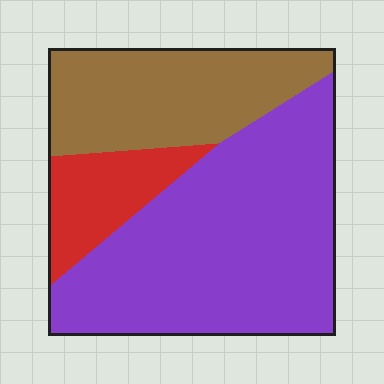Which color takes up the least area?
Red, at roughly 15%.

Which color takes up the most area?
Purple, at roughly 55%.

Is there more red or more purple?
Purple.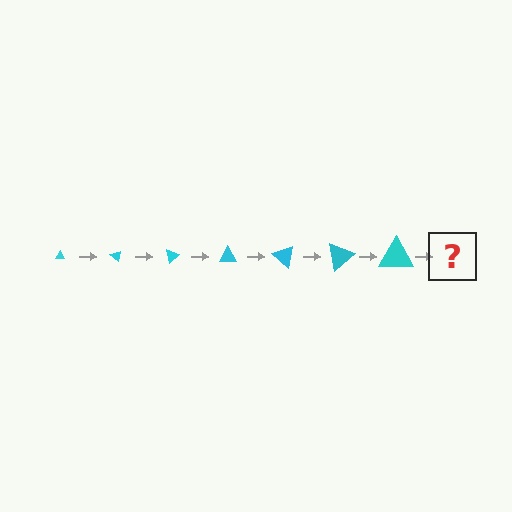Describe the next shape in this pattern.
It should be a triangle, larger than the previous one and rotated 280 degrees from the start.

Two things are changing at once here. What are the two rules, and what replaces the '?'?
The two rules are that the triangle grows larger each step and it rotates 40 degrees each step. The '?' should be a triangle, larger than the previous one and rotated 280 degrees from the start.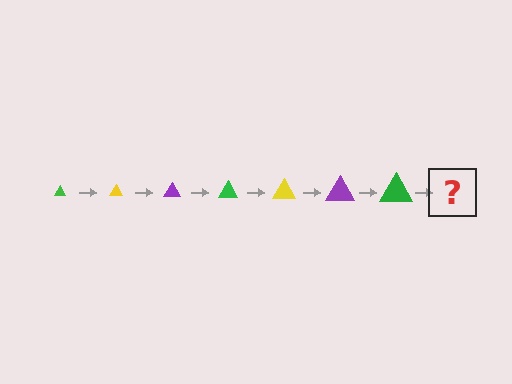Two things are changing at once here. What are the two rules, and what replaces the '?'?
The two rules are that the triangle grows larger each step and the color cycles through green, yellow, and purple. The '?' should be a yellow triangle, larger than the previous one.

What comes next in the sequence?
The next element should be a yellow triangle, larger than the previous one.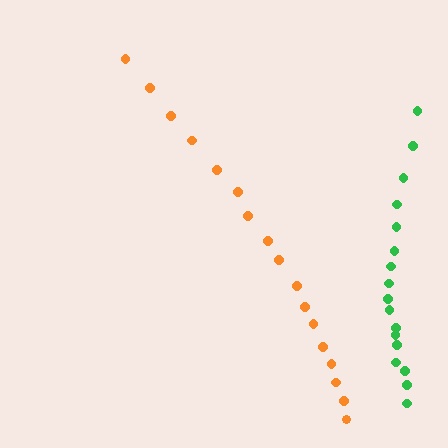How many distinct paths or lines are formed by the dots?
There are 2 distinct paths.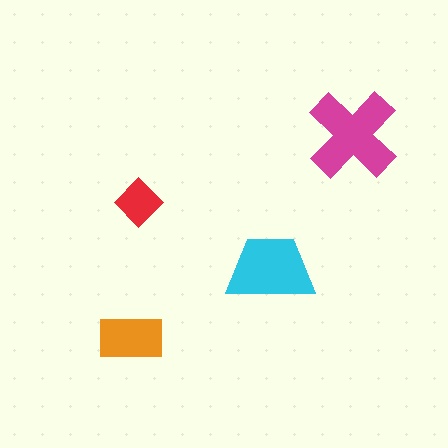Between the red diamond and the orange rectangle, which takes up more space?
The orange rectangle.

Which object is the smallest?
The red diamond.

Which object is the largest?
The magenta cross.